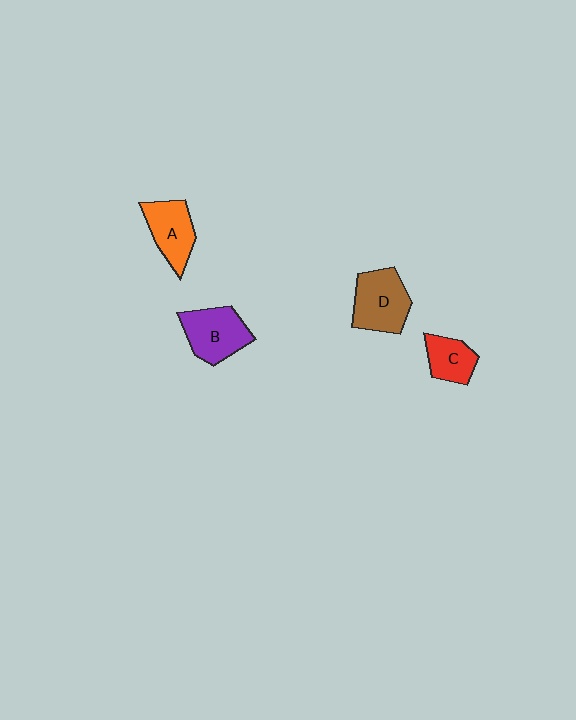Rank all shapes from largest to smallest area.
From largest to smallest: D (brown), B (purple), A (orange), C (red).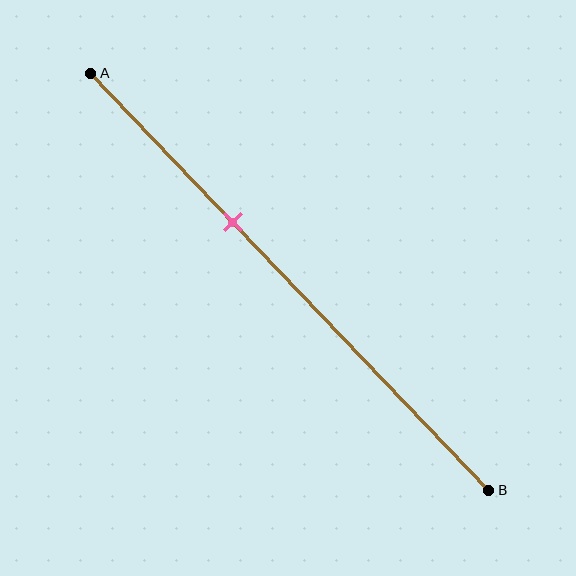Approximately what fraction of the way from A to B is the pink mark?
The pink mark is approximately 35% of the way from A to B.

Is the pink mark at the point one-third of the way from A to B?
Yes, the mark is approximately at the one-third point.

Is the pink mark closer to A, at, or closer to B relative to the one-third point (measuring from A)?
The pink mark is approximately at the one-third point of segment AB.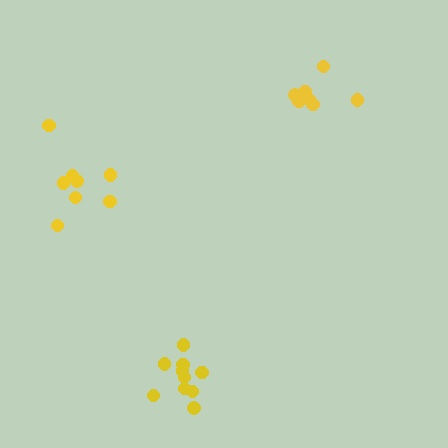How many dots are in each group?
Group 1: 8 dots, Group 2: 10 dots, Group 3: 7 dots (25 total).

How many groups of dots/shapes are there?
There are 3 groups.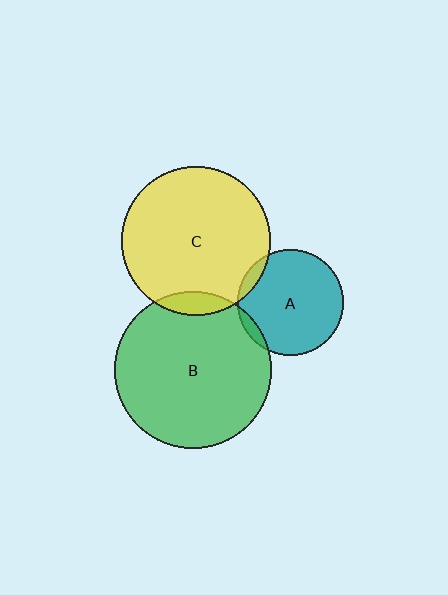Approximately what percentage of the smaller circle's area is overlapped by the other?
Approximately 5%.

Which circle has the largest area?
Circle B (green).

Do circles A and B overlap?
Yes.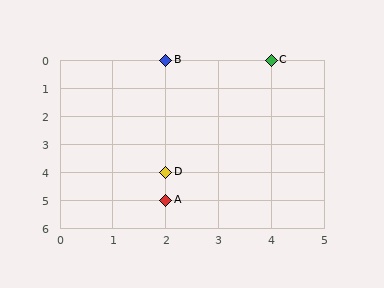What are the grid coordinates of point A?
Point A is at grid coordinates (2, 5).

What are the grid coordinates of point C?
Point C is at grid coordinates (4, 0).